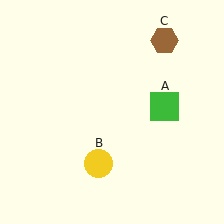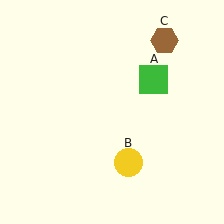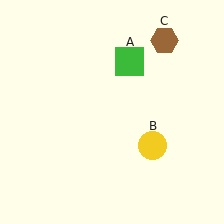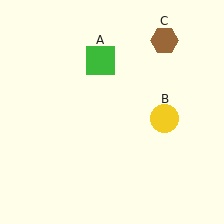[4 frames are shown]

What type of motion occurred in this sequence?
The green square (object A), yellow circle (object B) rotated counterclockwise around the center of the scene.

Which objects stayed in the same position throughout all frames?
Brown hexagon (object C) remained stationary.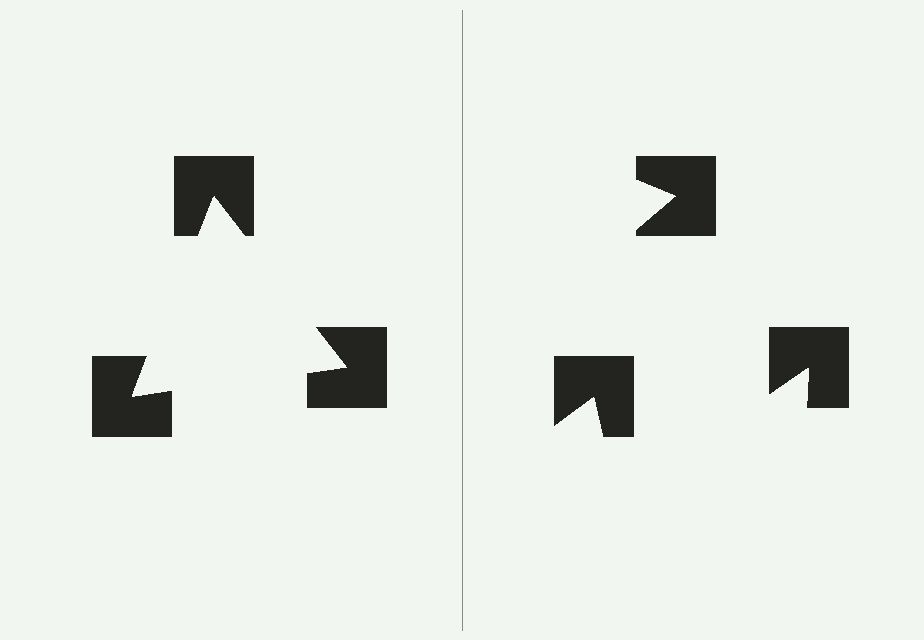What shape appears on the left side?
An illusory triangle.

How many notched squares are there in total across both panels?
6 — 3 on each side.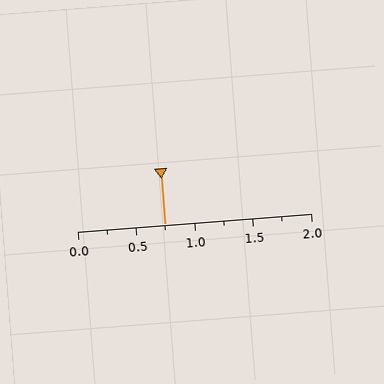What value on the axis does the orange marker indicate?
The marker indicates approximately 0.75.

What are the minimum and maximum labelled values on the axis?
The axis runs from 0.0 to 2.0.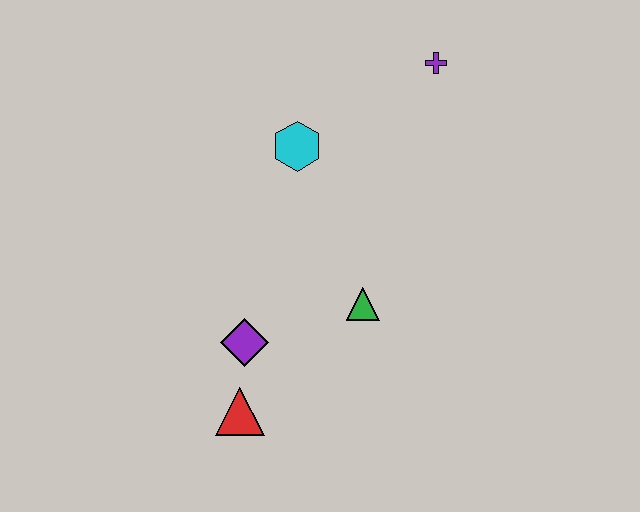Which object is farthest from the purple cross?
The red triangle is farthest from the purple cross.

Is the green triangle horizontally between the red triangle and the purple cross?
Yes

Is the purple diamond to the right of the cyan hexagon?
No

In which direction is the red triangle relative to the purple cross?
The red triangle is below the purple cross.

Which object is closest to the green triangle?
The purple diamond is closest to the green triangle.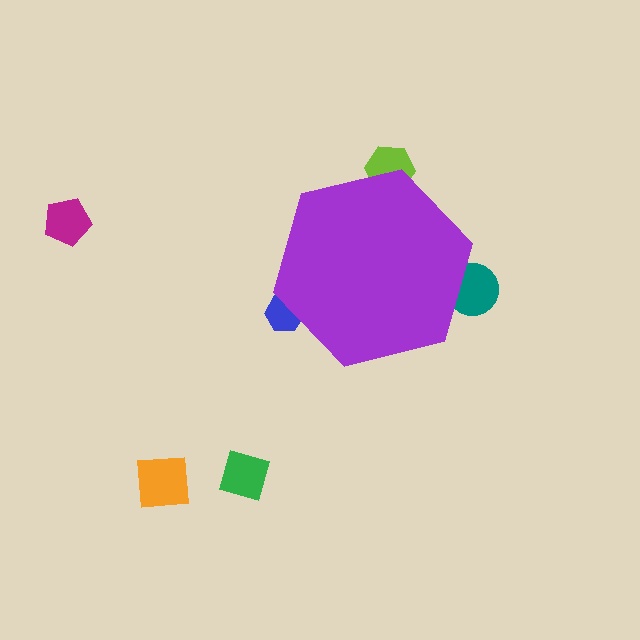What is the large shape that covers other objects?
A purple hexagon.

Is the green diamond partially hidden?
No, the green diamond is fully visible.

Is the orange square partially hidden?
No, the orange square is fully visible.